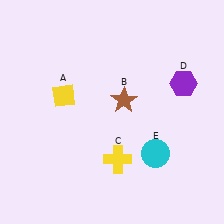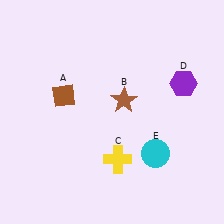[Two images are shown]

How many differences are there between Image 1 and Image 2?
There is 1 difference between the two images.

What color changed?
The diamond (A) changed from yellow in Image 1 to brown in Image 2.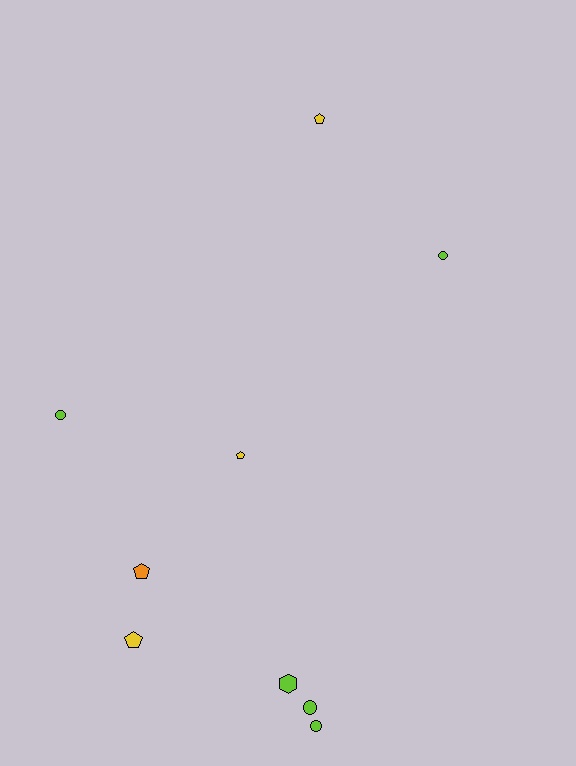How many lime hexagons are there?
There is 1 lime hexagon.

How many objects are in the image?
There are 9 objects.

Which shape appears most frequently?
Circle, with 4 objects.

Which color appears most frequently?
Lime, with 5 objects.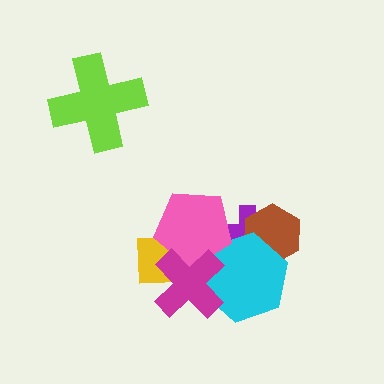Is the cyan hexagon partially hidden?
Yes, it is partially covered by another shape.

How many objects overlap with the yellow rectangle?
3 objects overlap with the yellow rectangle.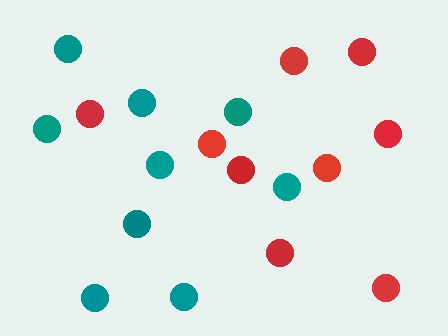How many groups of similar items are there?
There are 2 groups: one group of teal circles (9) and one group of red circles (9).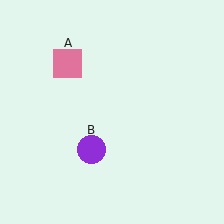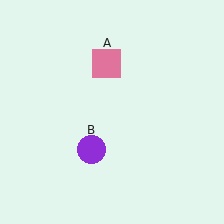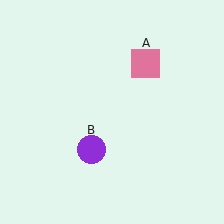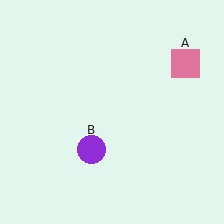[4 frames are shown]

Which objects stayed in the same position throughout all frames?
Purple circle (object B) remained stationary.